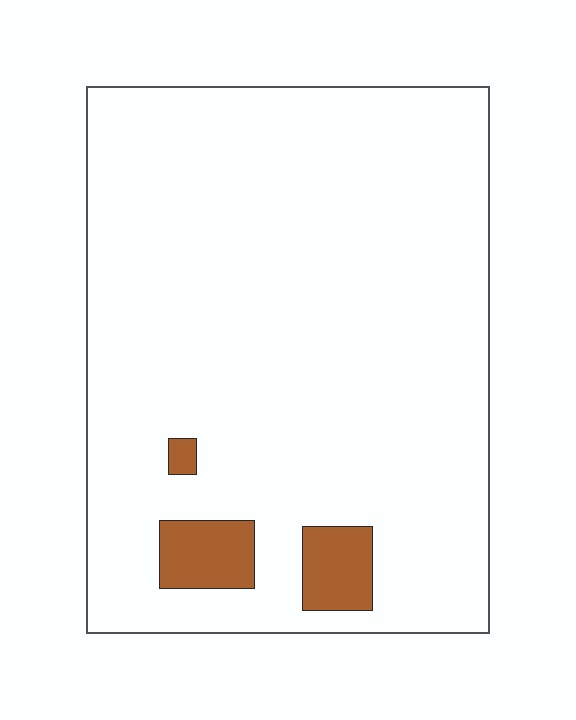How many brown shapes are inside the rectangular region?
3.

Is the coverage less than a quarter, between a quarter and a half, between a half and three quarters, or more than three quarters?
Less than a quarter.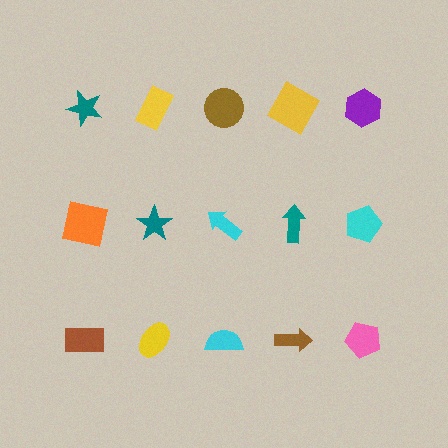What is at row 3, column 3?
A cyan semicircle.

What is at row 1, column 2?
A yellow rectangle.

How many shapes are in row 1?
5 shapes.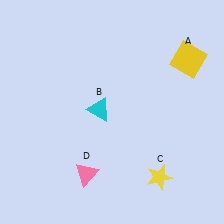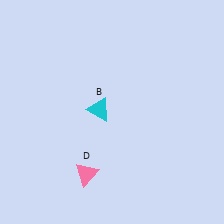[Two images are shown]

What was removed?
The yellow star (C), the yellow square (A) were removed in Image 2.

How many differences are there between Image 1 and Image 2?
There are 2 differences between the two images.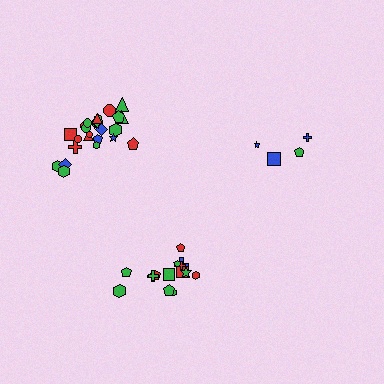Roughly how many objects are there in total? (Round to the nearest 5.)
Roughly 45 objects in total.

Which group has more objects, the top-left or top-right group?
The top-left group.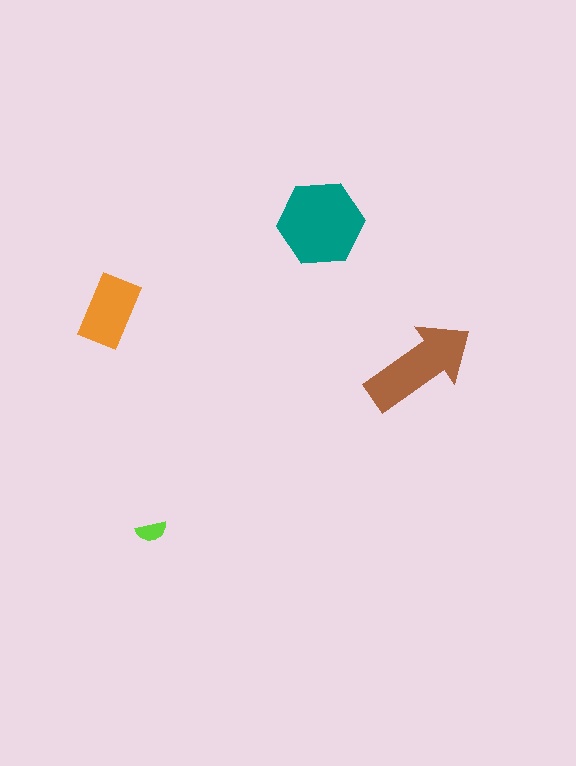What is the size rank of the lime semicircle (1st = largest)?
4th.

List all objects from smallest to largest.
The lime semicircle, the orange rectangle, the brown arrow, the teal hexagon.